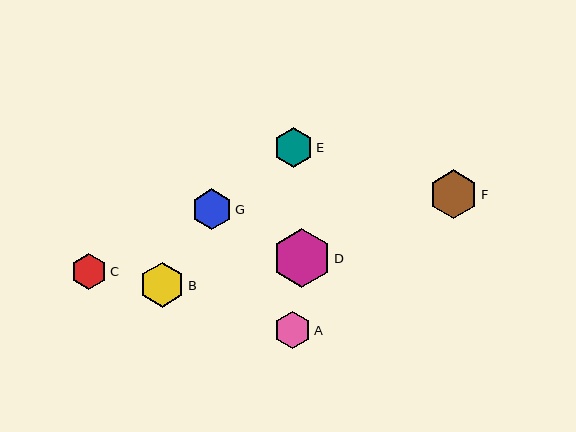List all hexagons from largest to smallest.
From largest to smallest: D, F, B, G, E, A, C.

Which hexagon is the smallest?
Hexagon C is the smallest with a size of approximately 36 pixels.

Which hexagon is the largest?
Hexagon D is the largest with a size of approximately 59 pixels.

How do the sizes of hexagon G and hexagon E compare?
Hexagon G and hexagon E are approximately the same size.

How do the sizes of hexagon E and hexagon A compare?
Hexagon E and hexagon A are approximately the same size.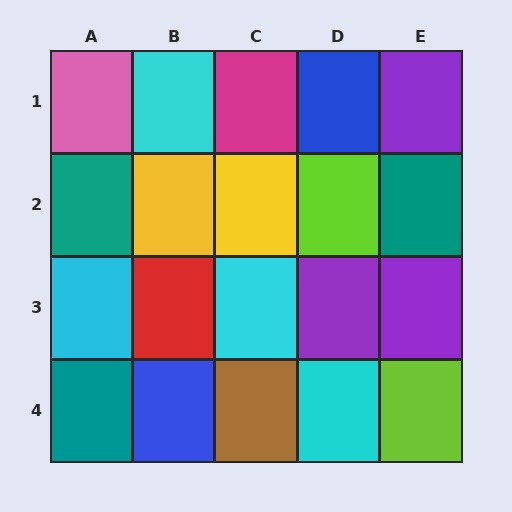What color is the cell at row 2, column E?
Teal.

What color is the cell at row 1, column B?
Cyan.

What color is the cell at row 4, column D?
Cyan.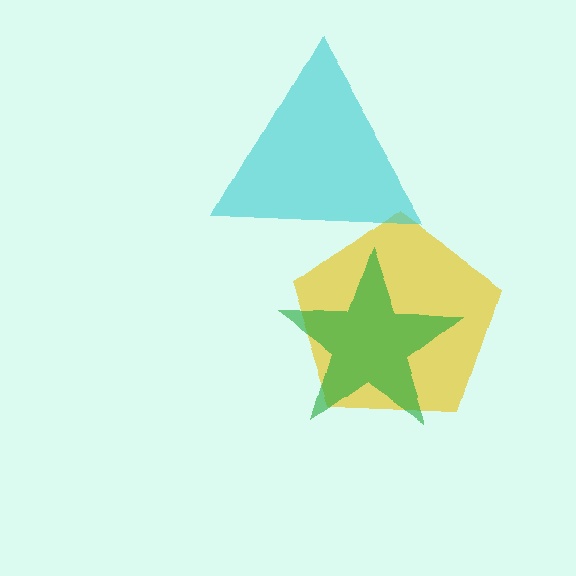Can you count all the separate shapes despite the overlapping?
Yes, there are 3 separate shapes.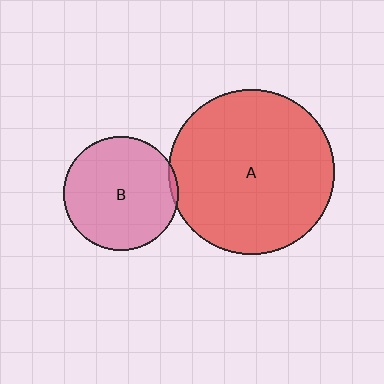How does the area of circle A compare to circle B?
Approximately 2.1 times.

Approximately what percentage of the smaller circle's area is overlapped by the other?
Approximately 5%.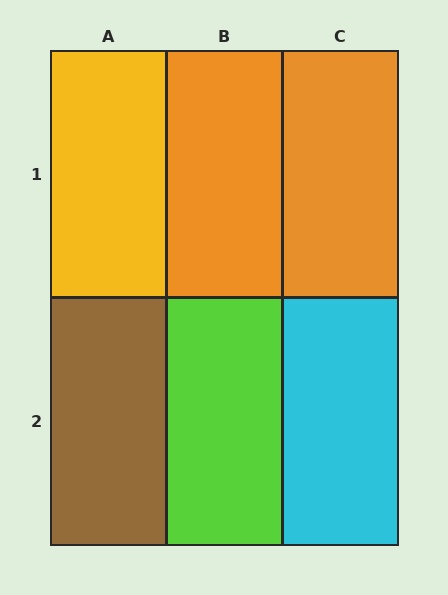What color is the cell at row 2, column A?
Brown.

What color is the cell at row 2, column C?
Cyan.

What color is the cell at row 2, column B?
Lime.